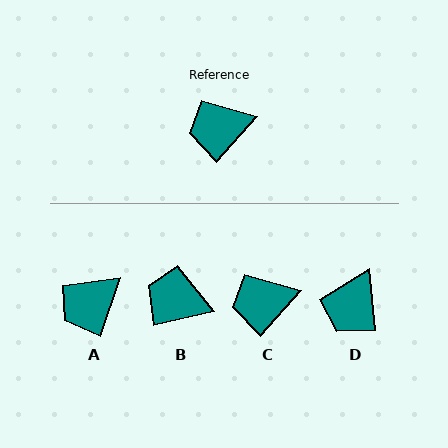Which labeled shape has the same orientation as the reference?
C.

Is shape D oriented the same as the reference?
No, it is off by about 48 degrees.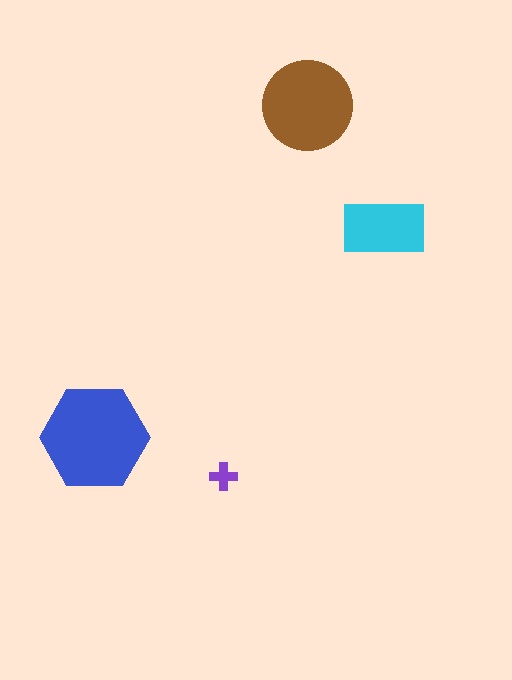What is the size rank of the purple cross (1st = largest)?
4th.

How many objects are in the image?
There are 4 objects in the image.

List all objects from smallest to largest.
The purple cross, the cyan rectangle, the brown circle, the blue hexagon.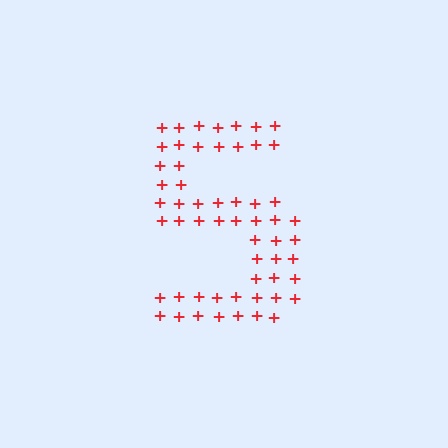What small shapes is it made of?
It is made of small plus signs.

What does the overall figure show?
The overall figure shows the digit 5.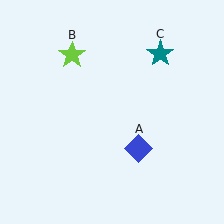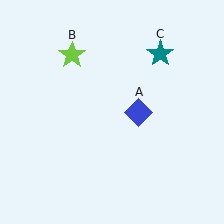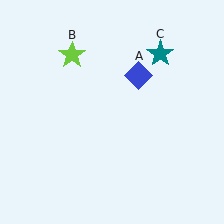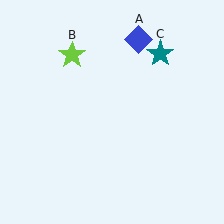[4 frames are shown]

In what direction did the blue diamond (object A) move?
The blue diamond (object A) moved up.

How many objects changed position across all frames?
1 object changed position: blue diamond (object A).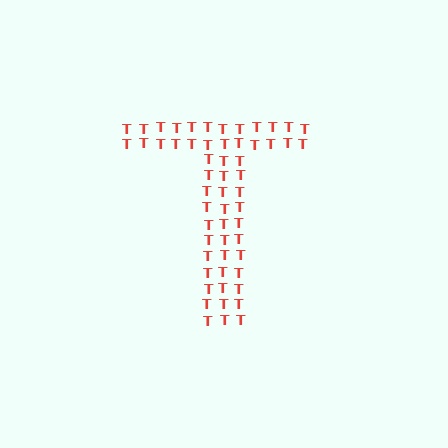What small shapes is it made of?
It is made of small letter T's.